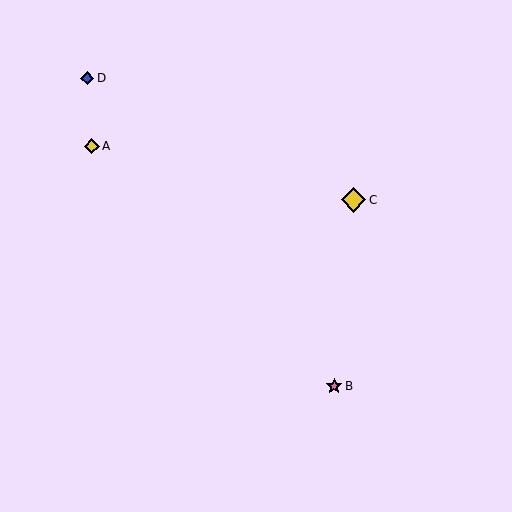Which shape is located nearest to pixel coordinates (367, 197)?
The yellow diamond (labeled C) at (354, 200) is nearest to that location.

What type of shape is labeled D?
Shape D is a blue diamond.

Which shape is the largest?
The yellow diamond (labeled C) is the largest.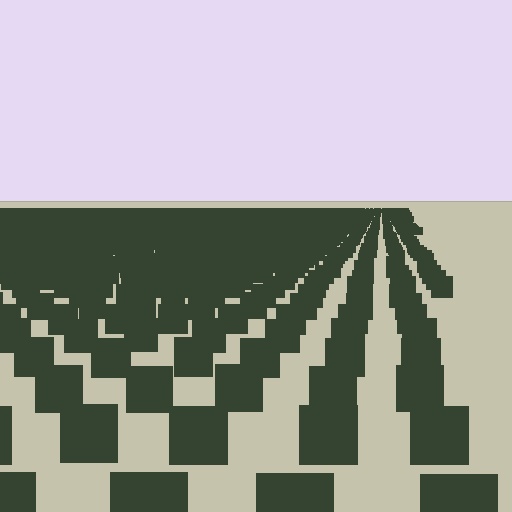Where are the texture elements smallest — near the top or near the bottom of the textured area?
Near the top.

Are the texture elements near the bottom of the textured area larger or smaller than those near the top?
Larger. Near the bottom, elements are closer to the viewer and appear at a bigger on-screen size.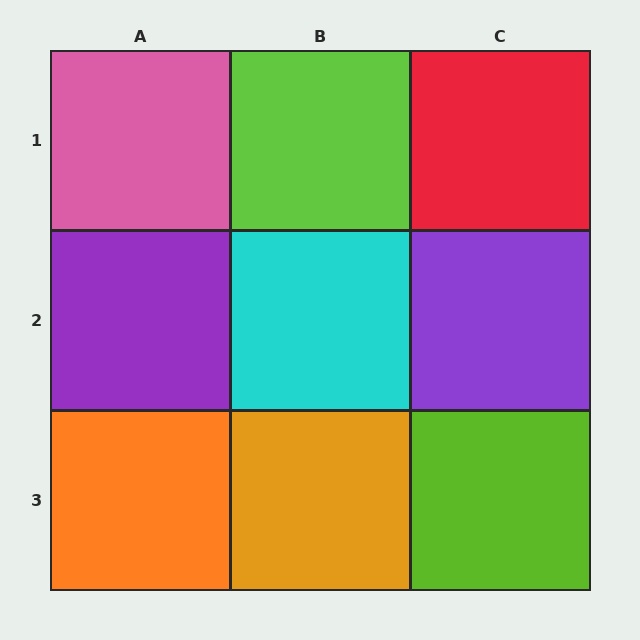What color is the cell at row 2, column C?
Purple.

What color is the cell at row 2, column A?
Purple.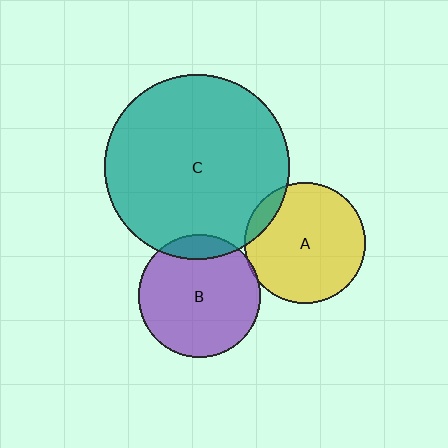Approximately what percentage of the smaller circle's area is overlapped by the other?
Approximately 10%.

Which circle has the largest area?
Circle C (teal).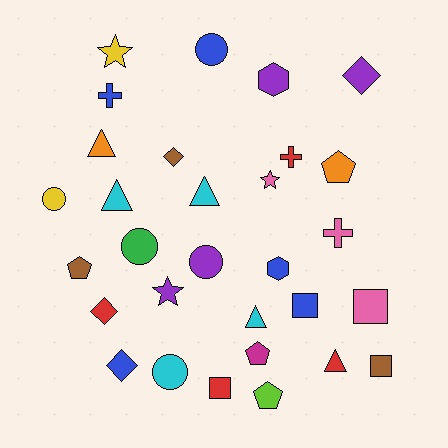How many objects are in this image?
There are 30 objects.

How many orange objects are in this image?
There are 2 orange objects.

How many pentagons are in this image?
There are 4 pentagons.